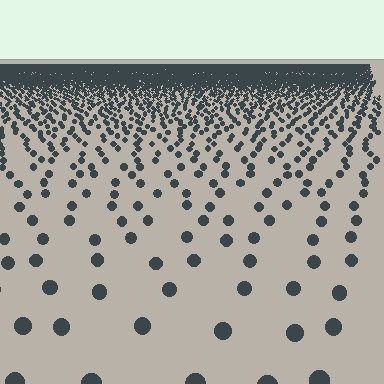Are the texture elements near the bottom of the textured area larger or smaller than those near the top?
Larger. Near the bottom, elements are closer to the viewer and appear at a bigger on-screen size.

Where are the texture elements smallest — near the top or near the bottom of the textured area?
Near the top.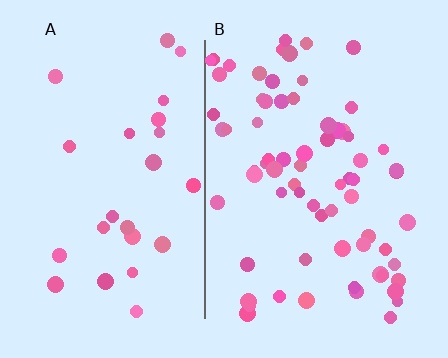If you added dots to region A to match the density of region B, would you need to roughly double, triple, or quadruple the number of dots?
Approximately triple.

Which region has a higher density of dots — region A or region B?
B (the right).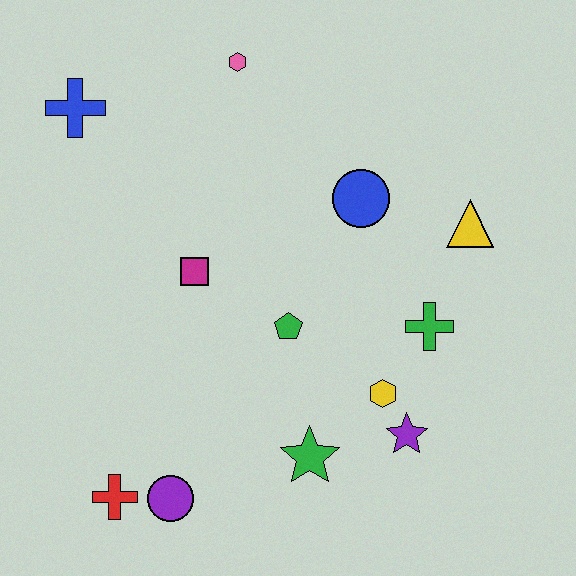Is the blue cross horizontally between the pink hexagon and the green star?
No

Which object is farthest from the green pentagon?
The blue cross is farthest from the green pentagon.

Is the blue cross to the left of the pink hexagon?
Yes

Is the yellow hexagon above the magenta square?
No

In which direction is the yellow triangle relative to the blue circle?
The yellow triangle is to the right of the blue circle.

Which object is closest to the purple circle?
The red cross is closest to the purple circle.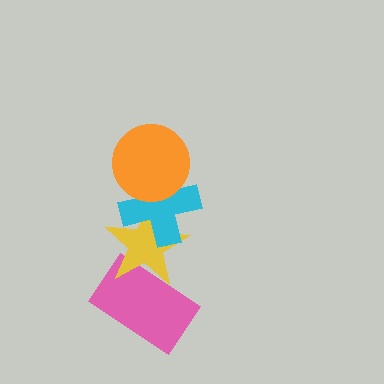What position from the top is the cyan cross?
The cyan cross is 2nd from the top.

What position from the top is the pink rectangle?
The pink rectangle is 4th from the top.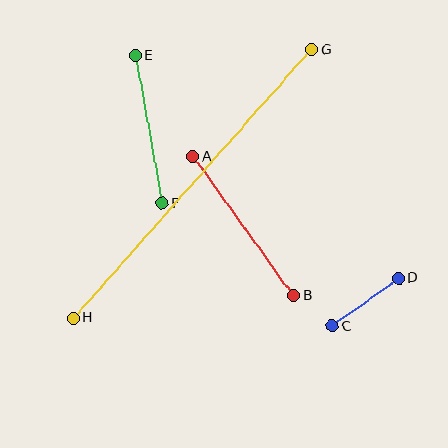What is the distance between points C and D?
The distance is approximately 82 pixels.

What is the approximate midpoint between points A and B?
The midpoint is at approximately (243, 226) pixels.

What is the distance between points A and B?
The distance is approximately 171 pixels.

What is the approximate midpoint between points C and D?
The midpoint is at approximately (365, 302) pixels.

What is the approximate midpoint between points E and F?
The midpoint is at approximately (149, 129) pixels.